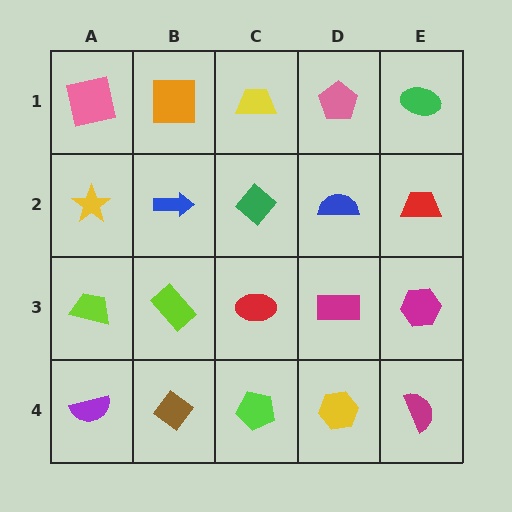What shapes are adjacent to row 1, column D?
A blue semicircle (row 2, column D), a yellow trapezoid (row 1, column C), a green ellipse (row 1, column E).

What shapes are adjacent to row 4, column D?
A magenta rectangle (row 3, column D), a lime pentagon (row 4, column C), a magenta semicircle (row 4, column E).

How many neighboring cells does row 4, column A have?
2.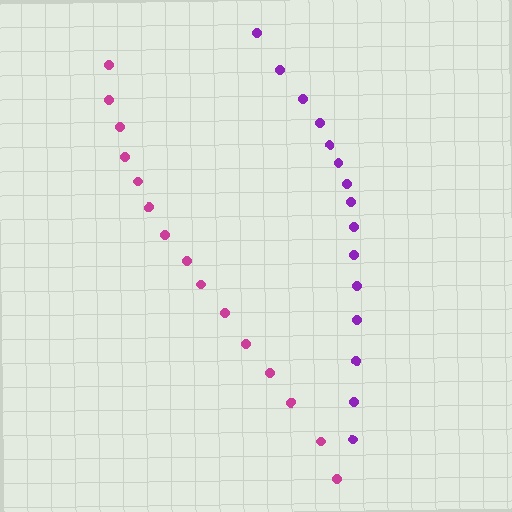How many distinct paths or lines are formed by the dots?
There are 2 distinct paths.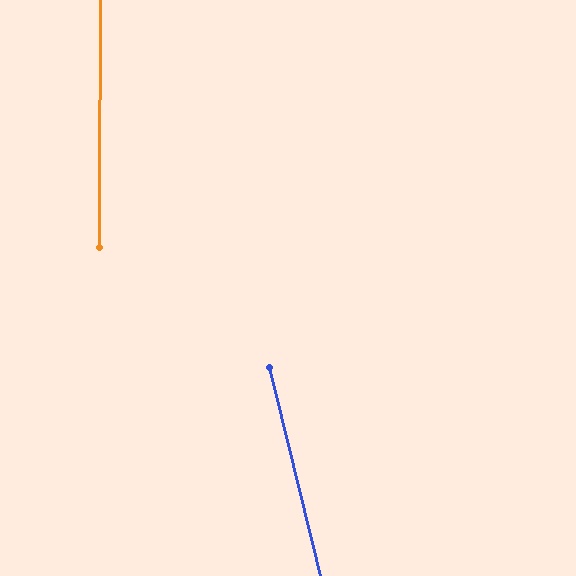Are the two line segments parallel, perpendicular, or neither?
Neither parallel nor perpendicular — they differ by about 14°.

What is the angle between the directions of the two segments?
Approximately 14 degrees.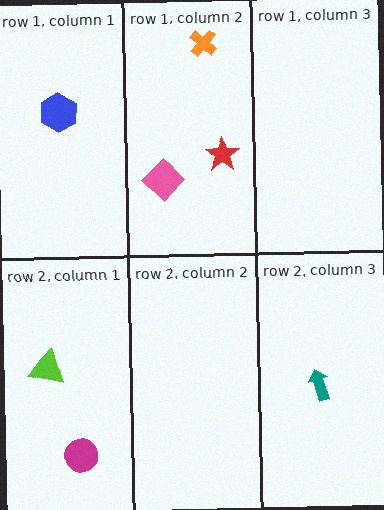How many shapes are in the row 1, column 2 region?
3.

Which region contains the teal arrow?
The row 2, column 3 region.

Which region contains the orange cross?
The row 1, column 2 region.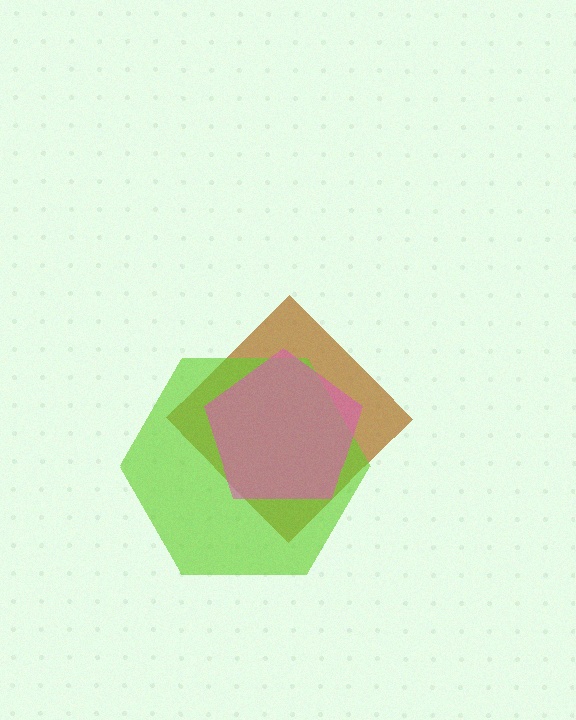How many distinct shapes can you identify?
There are 3 distinct shapes: a brown diamond, a lime hexagon, a pink pentagon.